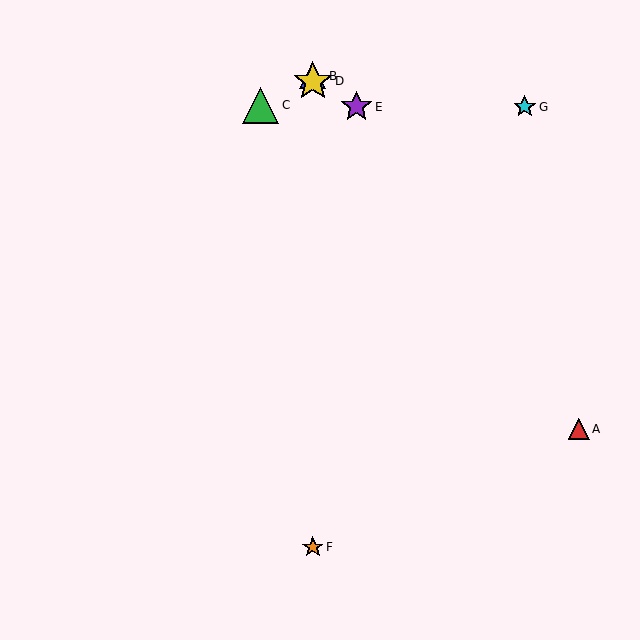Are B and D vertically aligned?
Yes, both are at x≈313.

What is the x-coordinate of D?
Object D is at x≈313.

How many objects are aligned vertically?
3 objects (B, D, F) are aligned vertically.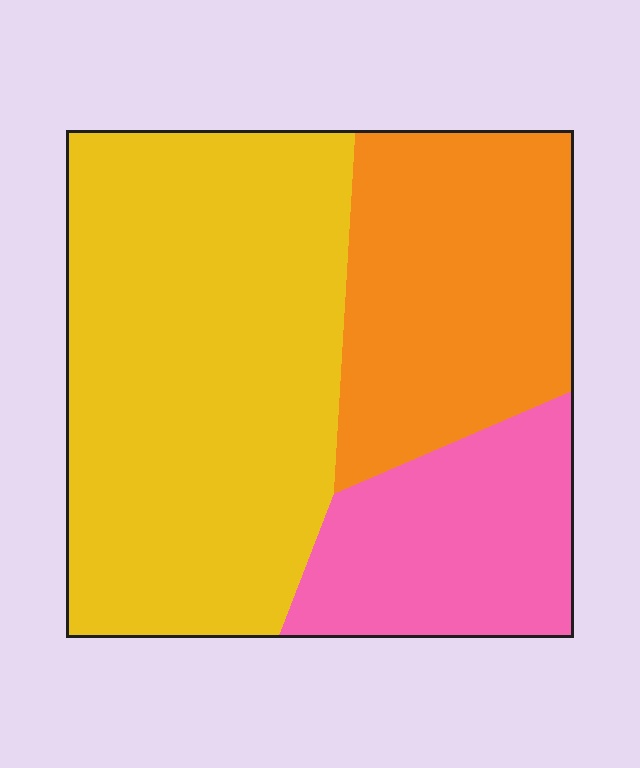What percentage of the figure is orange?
Orange takes up about one quarter (1/4) of the figure.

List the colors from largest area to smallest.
From largest to smallest: yellow, orange, pink.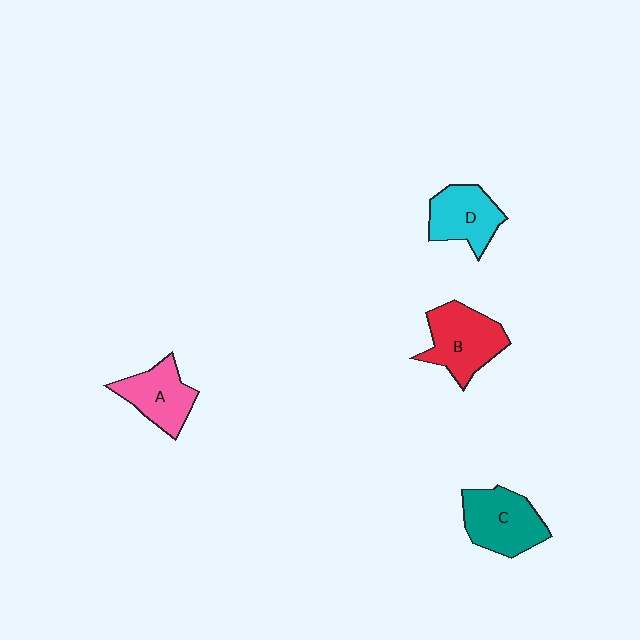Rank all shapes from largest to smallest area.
From largest to smallest: B (red), C (teal), D (cyan), A (pink).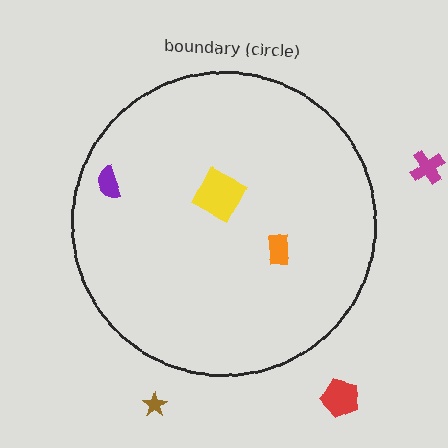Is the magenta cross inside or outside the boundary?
Outside.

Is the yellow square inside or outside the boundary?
Inside.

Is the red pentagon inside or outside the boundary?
Outside.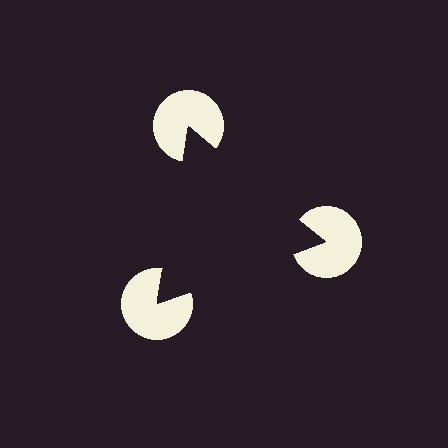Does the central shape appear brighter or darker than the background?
It typically appears slightly darker than the background, even though no actual brightness change is drawn.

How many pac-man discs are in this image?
There are 3 — one at each vertex of the illusory triangle.